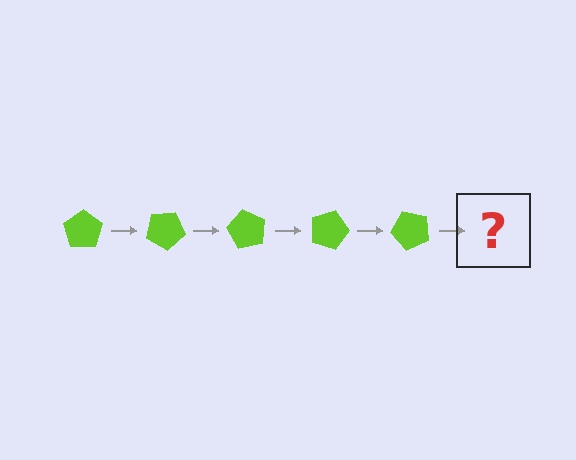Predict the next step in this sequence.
The next step is a lime pentagon rotated 150 degrees.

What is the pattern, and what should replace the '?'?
The pattern is that the pentagon rotates 30 degrees each step. The '?' should be a lime pentagon rotated 150 degrees.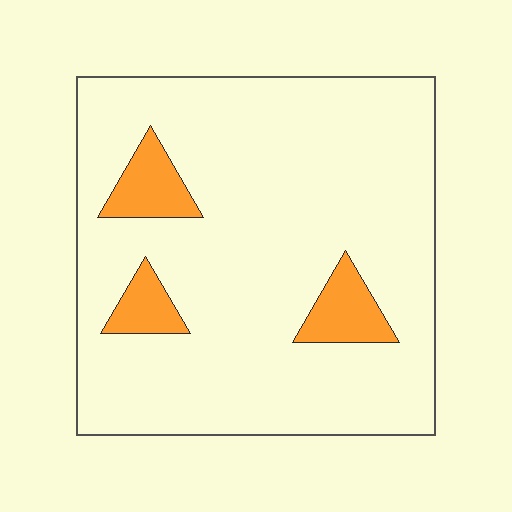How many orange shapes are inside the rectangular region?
3.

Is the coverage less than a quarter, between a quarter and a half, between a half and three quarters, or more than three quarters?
Less than a quarter.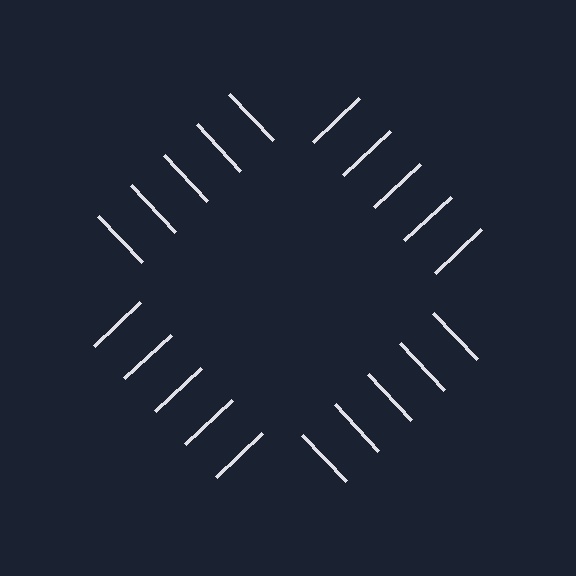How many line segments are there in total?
20 — 5 along each of the 4 edges.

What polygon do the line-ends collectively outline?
An illusory square — the line segments terminate on its edges but no continuous stroke is drawn.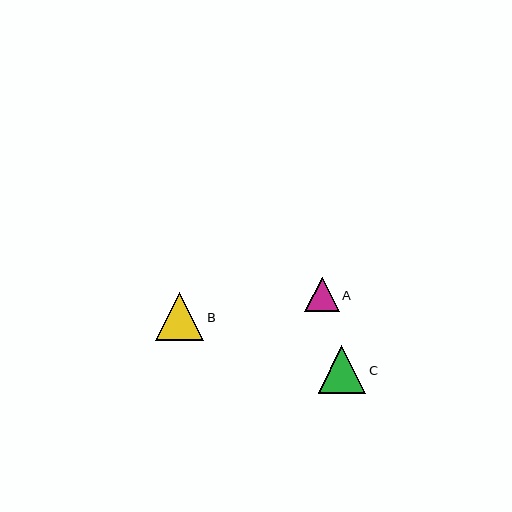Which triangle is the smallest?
Triangle A is the smallest with a size of approximately 35 pixels.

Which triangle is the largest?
Triangle B is the largest with a size of approximately 48 pixels.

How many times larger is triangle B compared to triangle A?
Triangle B is approximately 1.4 times the size of triangle A.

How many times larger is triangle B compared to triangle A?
Triangle B is approximately 1.4 times the size of triangle A.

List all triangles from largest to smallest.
From largest to smallest: B, C, A.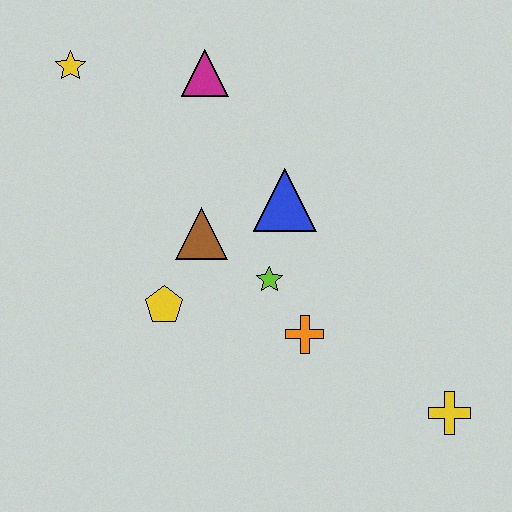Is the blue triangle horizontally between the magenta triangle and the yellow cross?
Yes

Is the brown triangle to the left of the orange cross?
Yes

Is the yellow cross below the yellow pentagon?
Yes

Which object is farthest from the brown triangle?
The yellow cross is farthest from the brown triangle.